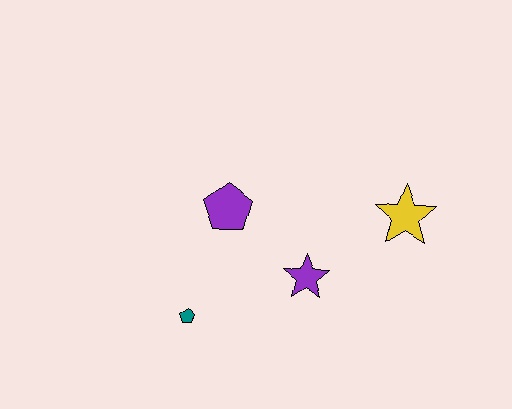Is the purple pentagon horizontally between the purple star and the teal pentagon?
Yes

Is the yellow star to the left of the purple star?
No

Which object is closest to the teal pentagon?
The purple pentagon is closest to the teal pentagon.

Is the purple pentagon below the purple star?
No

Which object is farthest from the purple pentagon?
The yellow star is farthest from the purple pentagon.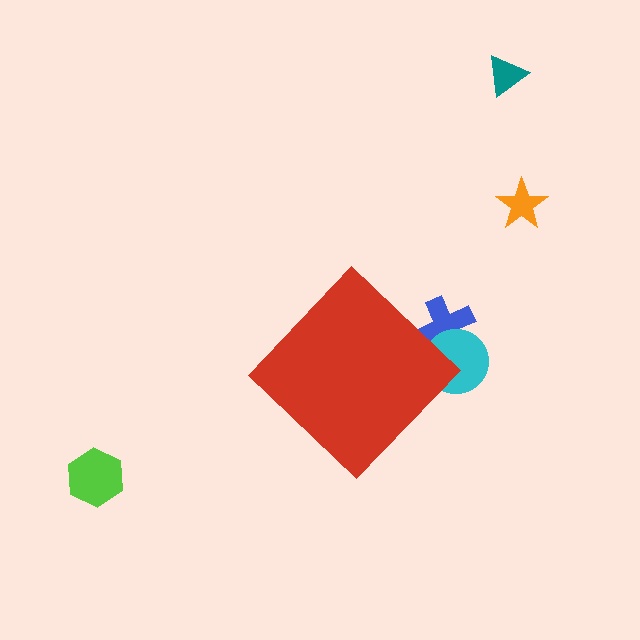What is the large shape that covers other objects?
A red diamond.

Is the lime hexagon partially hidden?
No, the lime hexagon is fully visible.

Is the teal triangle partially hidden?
No, the teal triangle is fully visible.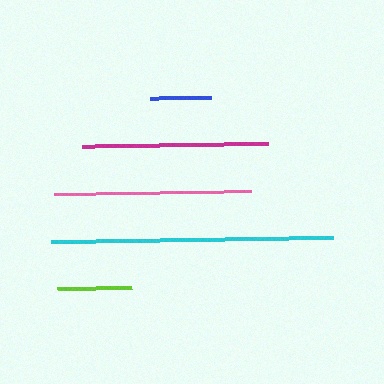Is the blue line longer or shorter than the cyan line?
The cyan line is longer than the blue line.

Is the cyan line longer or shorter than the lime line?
The cyan line is longer than the lime line.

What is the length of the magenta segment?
The magenta segment is approximately 186 pixels long.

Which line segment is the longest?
The cyan line is the longest at approximately 282 pixels.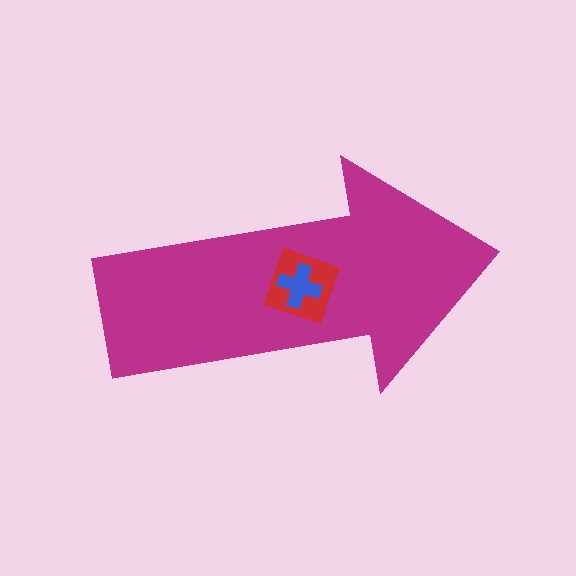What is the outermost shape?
The magenta arrow.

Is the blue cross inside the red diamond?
Yes.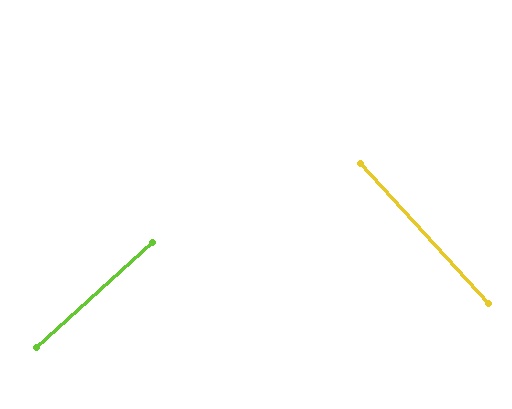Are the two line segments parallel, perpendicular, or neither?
Perpendicular — they meet at approximately 90°.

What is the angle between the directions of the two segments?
Approximately 90 degrees.